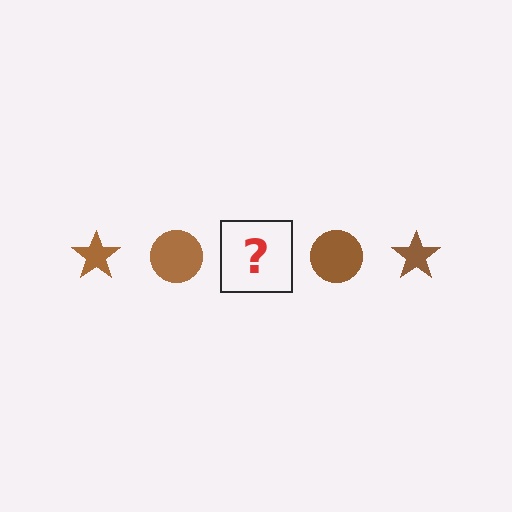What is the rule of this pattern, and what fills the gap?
The rule is that the pattern cycles through star, circle shapes in brown. The gap should be filled with a brown star.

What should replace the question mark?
The question mark should be replaced with a brown star.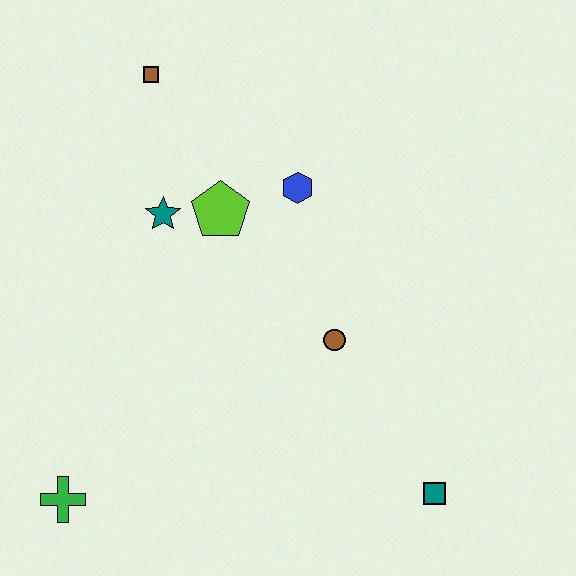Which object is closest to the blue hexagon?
The lime pentagon is closest to the blue hexagon.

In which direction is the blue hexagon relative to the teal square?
The blue hexagon is above the teal square.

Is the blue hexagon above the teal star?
Yes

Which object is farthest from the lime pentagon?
The teal square is farthest from the lime pentagon.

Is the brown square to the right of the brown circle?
No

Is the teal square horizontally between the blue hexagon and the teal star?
No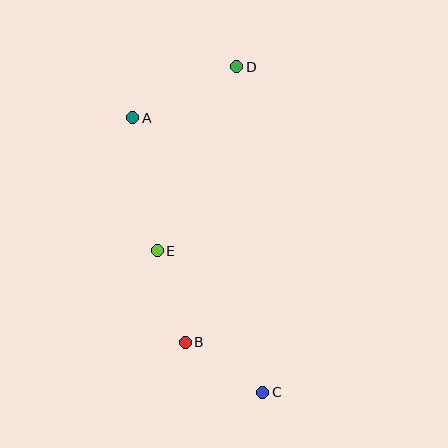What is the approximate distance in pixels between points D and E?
The distance between D and E is approximately 200 pixels.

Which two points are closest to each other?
Points B and C are closest to each other.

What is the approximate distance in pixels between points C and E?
The distance between C and E is approximately 177 pixels.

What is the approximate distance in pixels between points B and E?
The distance between B and E is approximately 96 pixels.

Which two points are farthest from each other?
Points C and D are farthest from each other.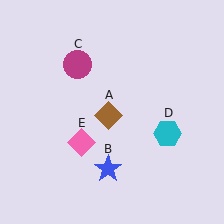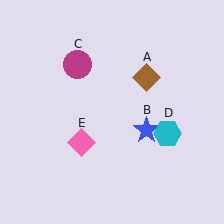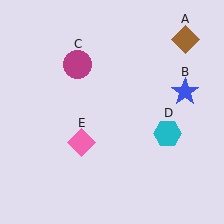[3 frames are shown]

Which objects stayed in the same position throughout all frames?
Magenta circle (object C) and cyan hexagon (object D) and pink diamond (object E) remained stationary.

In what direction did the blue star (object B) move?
The blue star (object B) moved up and to the right.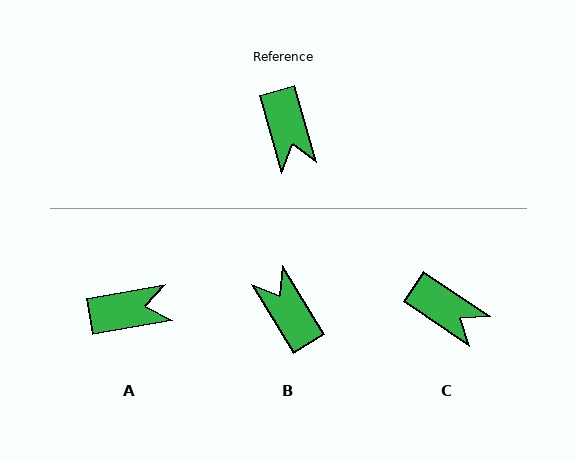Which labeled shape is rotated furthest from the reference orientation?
B, about 165 degrees away.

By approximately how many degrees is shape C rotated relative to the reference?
Approximately 40 degrees counter-clockwise.